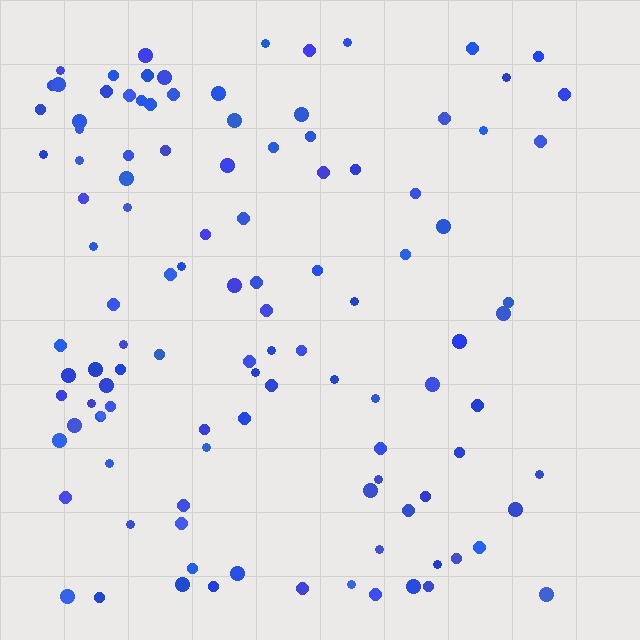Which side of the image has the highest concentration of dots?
The left.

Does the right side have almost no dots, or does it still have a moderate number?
Still a moderate number, just noticeably fewer than the left.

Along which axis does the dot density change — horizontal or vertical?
Horizontal.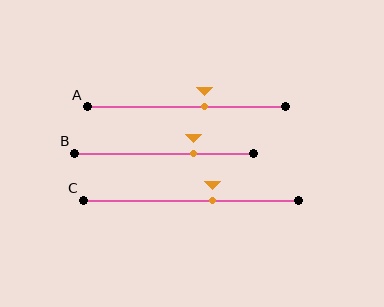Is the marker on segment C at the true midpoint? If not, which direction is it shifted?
No, the marker on segment C is shifted to the right by about 10% of the segment length.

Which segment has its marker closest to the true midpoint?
Segment A has its marker closest to the true midpoint.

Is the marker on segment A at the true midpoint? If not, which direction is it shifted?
No, the marker on segment A is shifted to the right by about 9% of the segment length.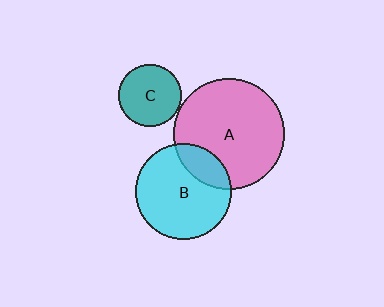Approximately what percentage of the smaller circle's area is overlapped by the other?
Approximately 20%.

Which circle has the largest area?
Circle A (pink).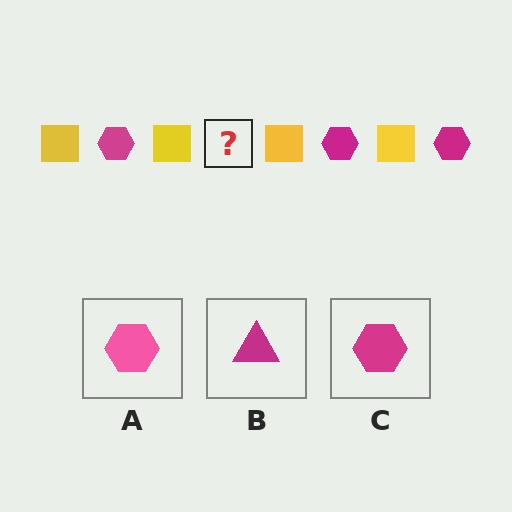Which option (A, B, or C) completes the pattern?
C.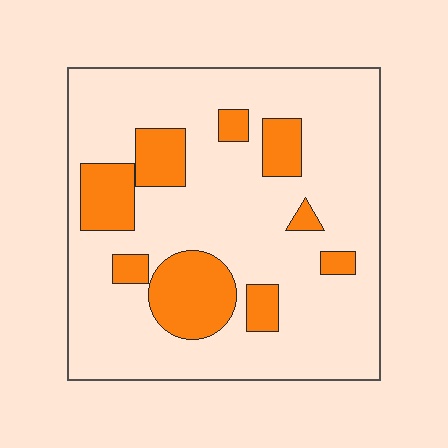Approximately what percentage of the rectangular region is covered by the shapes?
Approximately 20%.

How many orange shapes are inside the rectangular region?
9.